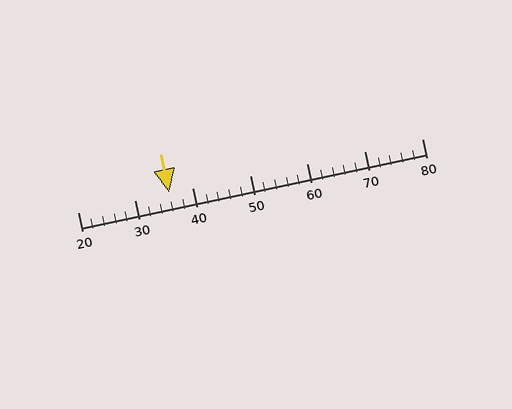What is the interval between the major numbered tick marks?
The major tick marks are spaced 10 units apart.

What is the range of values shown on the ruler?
The ruler shows values from 20 to 80.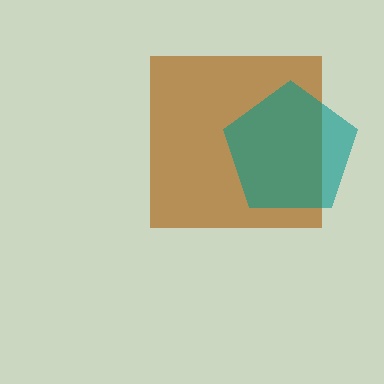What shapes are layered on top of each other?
The layered shapes are: a brown square, a teal pentagon.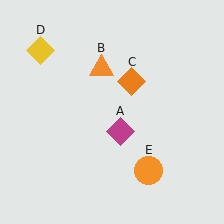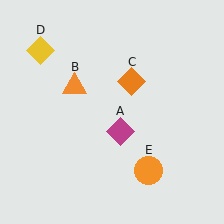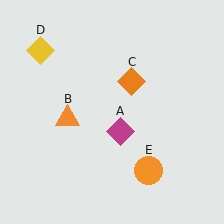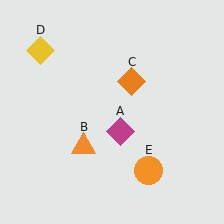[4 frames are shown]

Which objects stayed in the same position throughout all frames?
Magenta diamond (object A) and orange diamond (object C) and yellow diamond (object D) and orange circle (object E) remained stationary.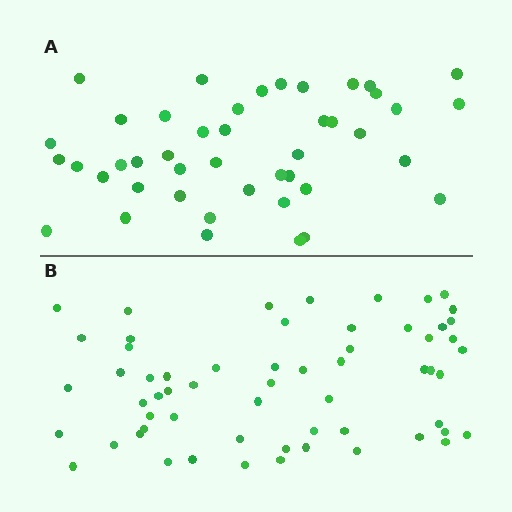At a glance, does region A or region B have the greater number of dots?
Region B (the bottom region) has more dots.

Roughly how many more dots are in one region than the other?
Region B has approximately 15 more dots than region A.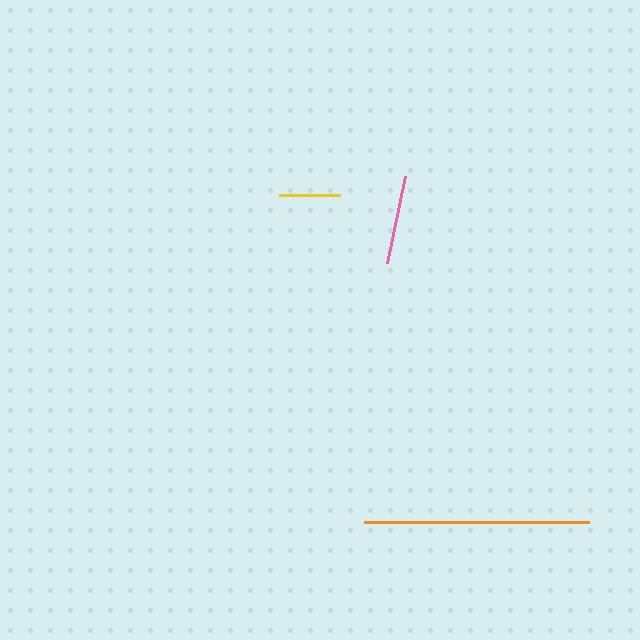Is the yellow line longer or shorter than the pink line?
The pink line is longer than the yellow line.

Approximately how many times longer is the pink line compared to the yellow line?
The pink line is approximately 1.5 times the length of the yellow line.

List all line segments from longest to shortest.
From longest to shortest: orange, pink, yellow.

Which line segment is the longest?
The orange line is the longest at approximately 225 pixels.